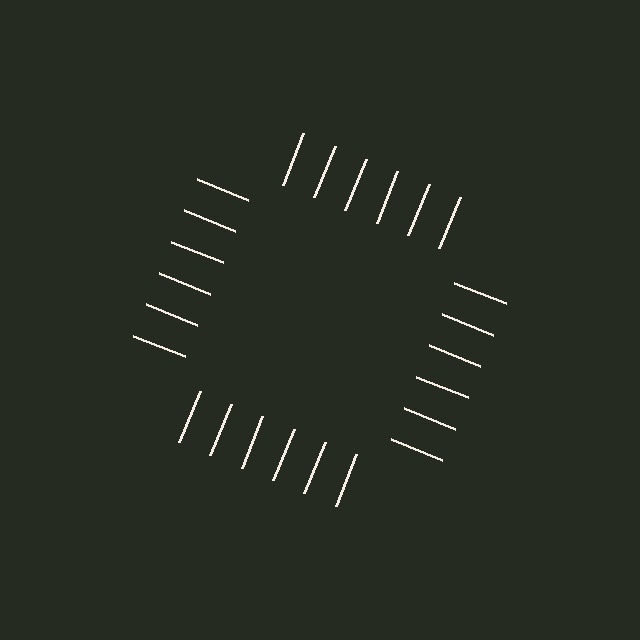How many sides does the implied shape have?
4 sides — the line-ends trace a square.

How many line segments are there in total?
24 — 6 along each of the 4 edges.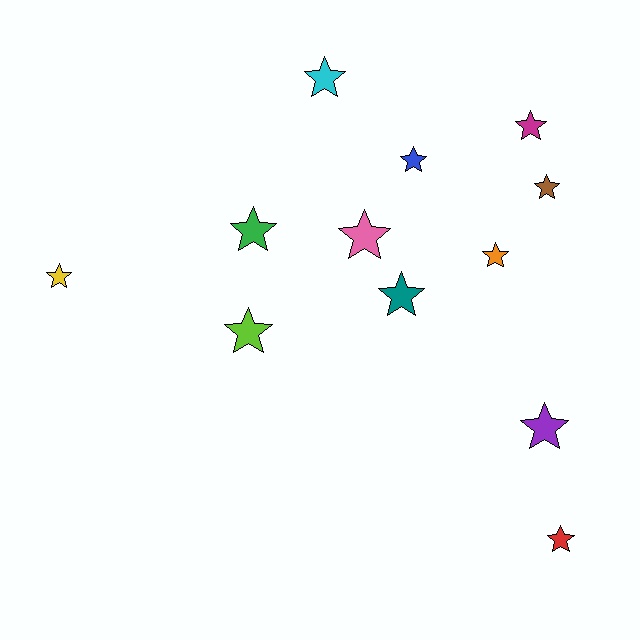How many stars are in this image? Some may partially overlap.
There are 12 stars.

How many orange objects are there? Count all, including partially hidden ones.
There is 1 orange object.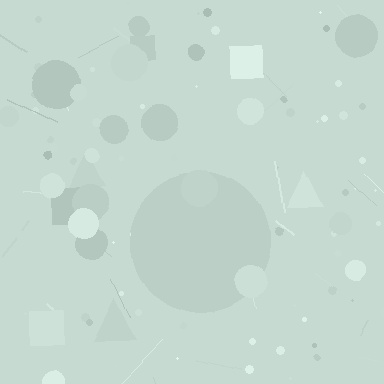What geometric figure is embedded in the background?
A circle is embedded in the background.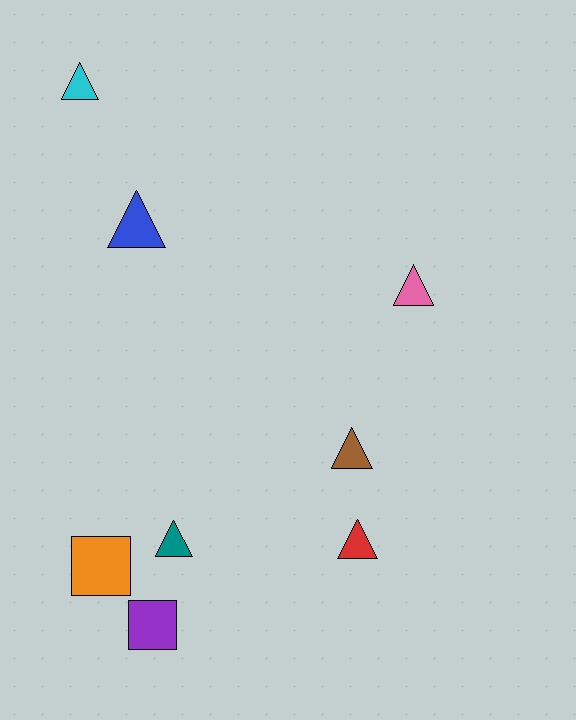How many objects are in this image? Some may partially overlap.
There are 8 objects.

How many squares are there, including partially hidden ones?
There are 2 squares.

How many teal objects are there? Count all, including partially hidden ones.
There is 1 teal object.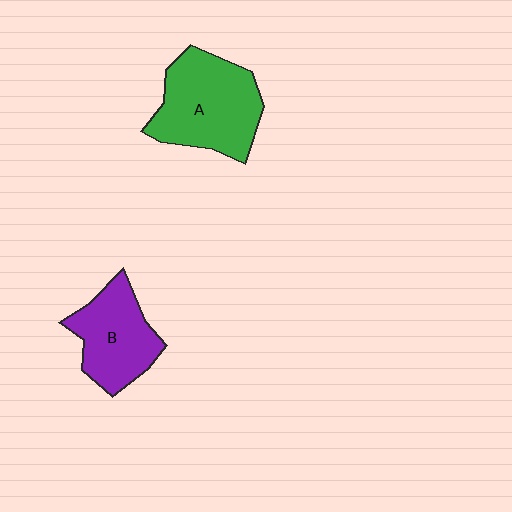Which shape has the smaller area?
Shape B (purple).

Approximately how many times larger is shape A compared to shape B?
Approximately 1.3 times.